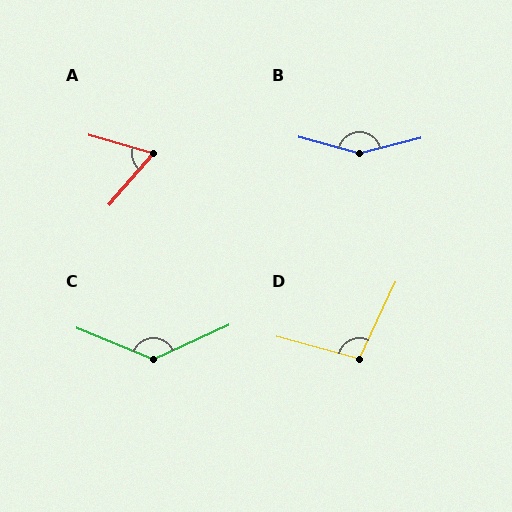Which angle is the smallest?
A, at approximately 65 degrees.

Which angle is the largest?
B, at approximately 151 degrees.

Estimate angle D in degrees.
Approximately 100 degrees.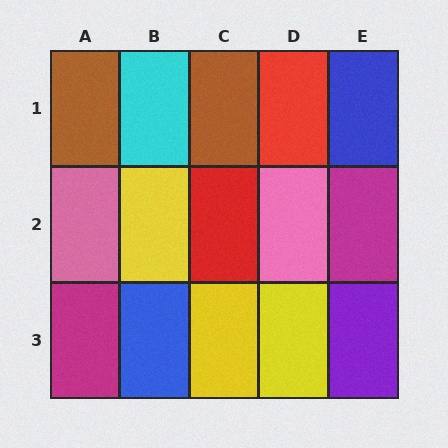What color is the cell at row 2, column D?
Pink.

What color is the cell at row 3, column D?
Yellow.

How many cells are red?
2 cells are red.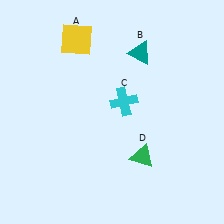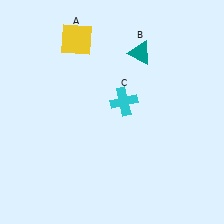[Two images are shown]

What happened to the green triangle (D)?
The green triangle (D) was removed in Image 2. It was in the bottom-right area of Image 1.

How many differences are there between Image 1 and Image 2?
There is 1 difference between the two images.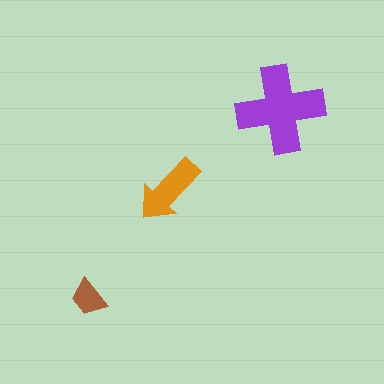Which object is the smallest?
The brown trapezoid.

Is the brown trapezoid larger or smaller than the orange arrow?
Smaller.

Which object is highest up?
The purple cross is topmost.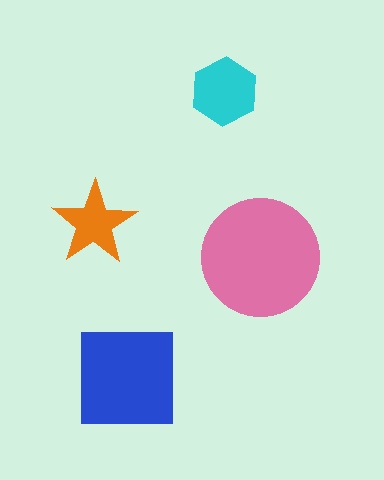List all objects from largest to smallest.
The pink circle, the blue square, the cyan hexagon, the orange star.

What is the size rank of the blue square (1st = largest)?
2nd.